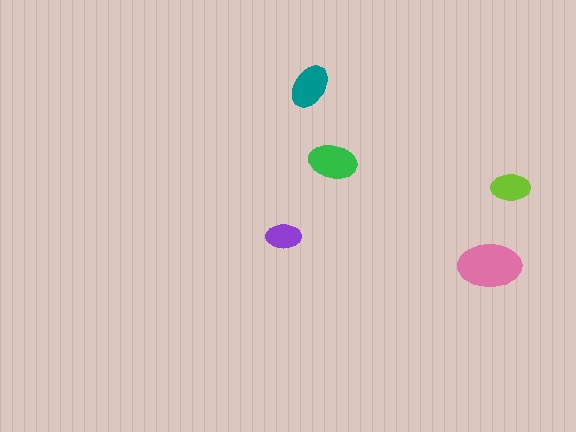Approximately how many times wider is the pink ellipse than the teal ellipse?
About 1.5 times wider.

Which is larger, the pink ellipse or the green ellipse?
The pink one.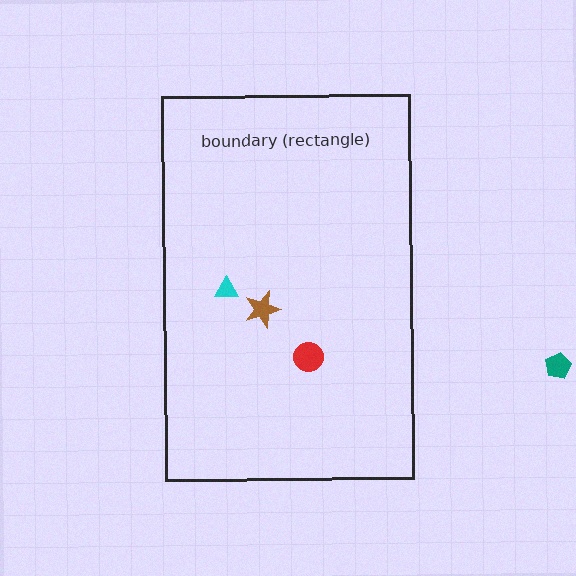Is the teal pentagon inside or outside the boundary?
Outside.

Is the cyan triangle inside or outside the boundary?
Inside.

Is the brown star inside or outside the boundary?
Inside.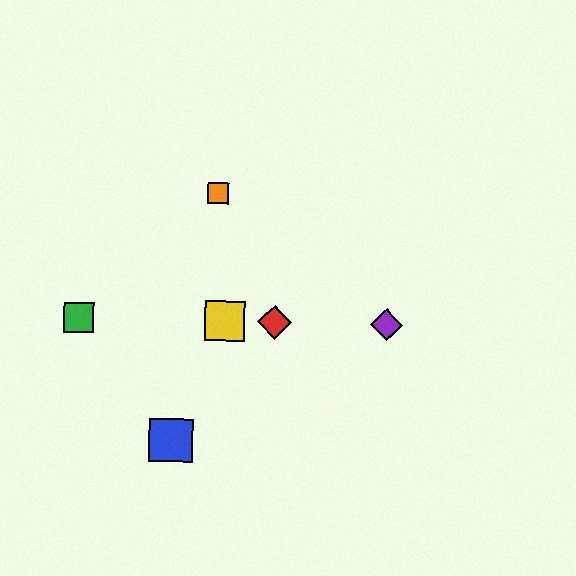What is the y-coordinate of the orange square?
The orange square is at y≈193.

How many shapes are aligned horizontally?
4 shapes (the red diamond, the green square, the yellow square, the purple diamond) are aligned horizontally.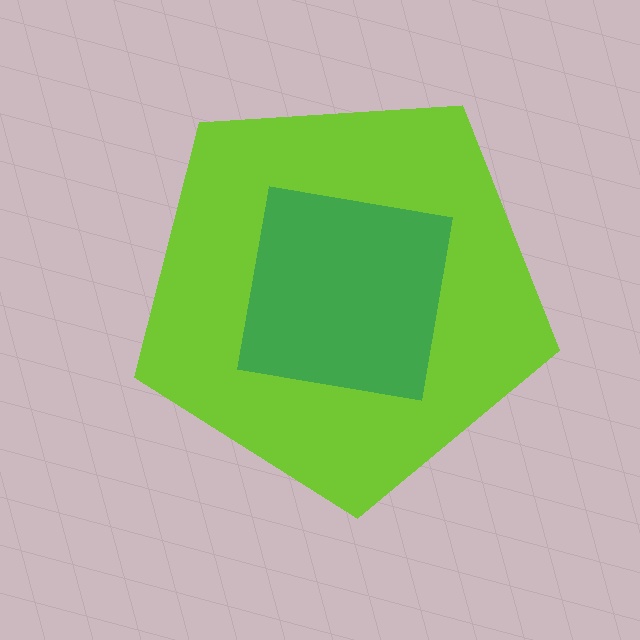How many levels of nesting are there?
2.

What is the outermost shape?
The lime pentagon.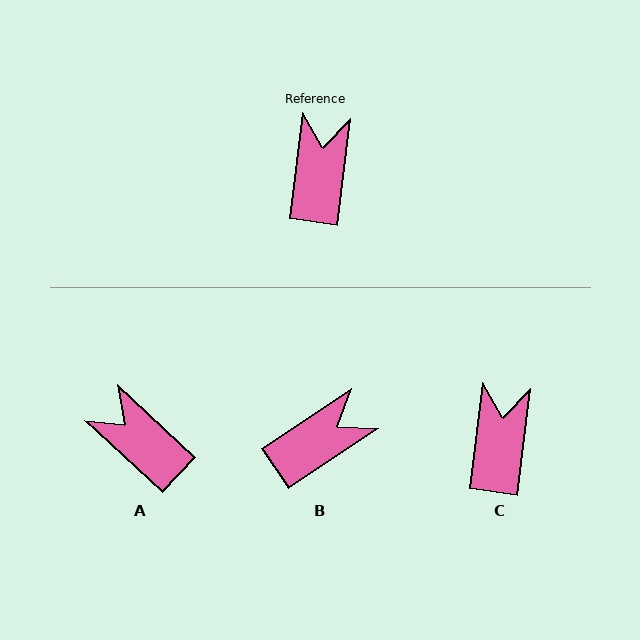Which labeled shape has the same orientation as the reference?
C.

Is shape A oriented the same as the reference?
No, it is off by about 55 degrees.